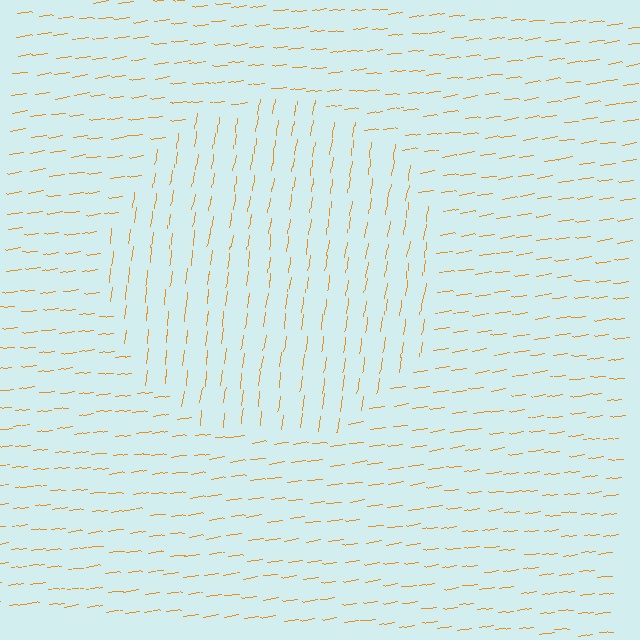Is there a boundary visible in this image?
Yes, there is a texture boundary formed by a change in line orientation.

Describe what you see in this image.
The image is filled with small orange line segments. A circle region in the image has lines oriented differently from the surrounding lines, creating a visible texture boundary.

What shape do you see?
I see a circle.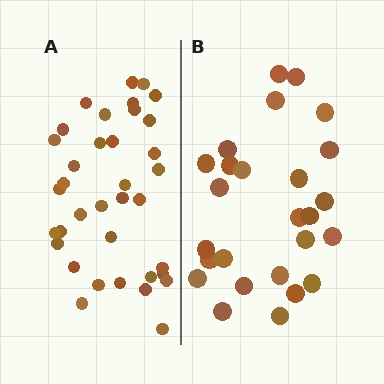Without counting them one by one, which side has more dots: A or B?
Region A (the left region) has more dots.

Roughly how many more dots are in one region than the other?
Region A has roughly 10 or so more dots than region B.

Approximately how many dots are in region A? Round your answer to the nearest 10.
About 40 dots. (The exact count is 36, which rounds to 40.)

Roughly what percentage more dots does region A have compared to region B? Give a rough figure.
About 40% more.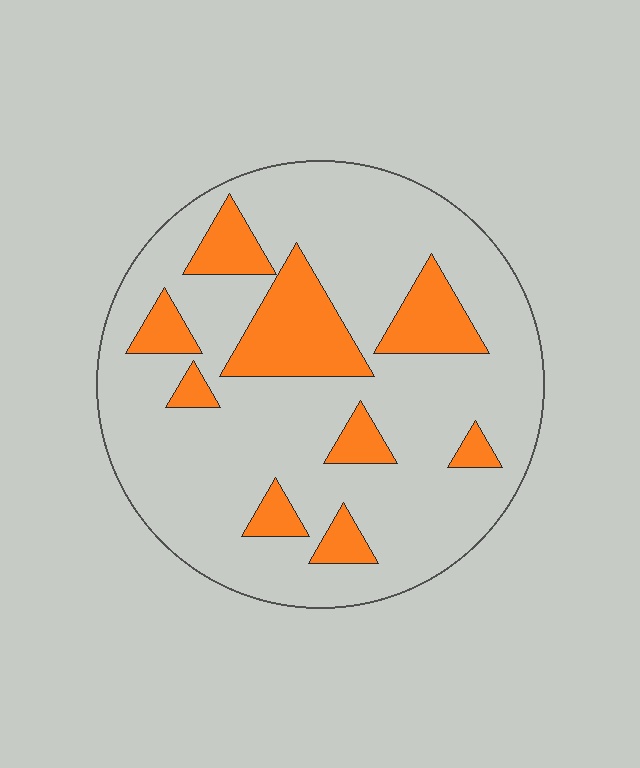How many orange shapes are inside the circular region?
9.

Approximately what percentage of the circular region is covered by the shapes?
Approximately 20%.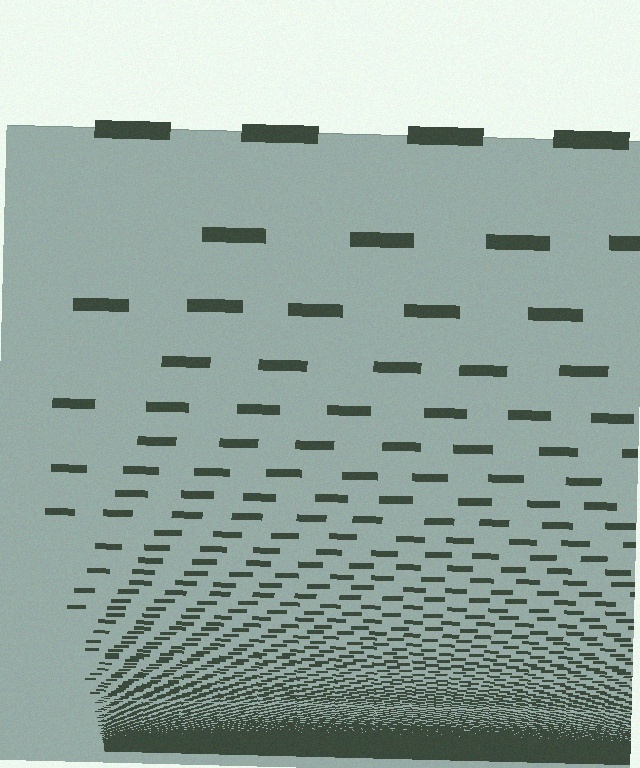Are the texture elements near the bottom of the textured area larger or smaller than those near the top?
Smaller. The gradient is inverted — elements near the bottom are smaller and denser.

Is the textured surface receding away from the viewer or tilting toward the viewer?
The surface appears to tilt toward the viewer. Texture elements get larger and sparser toward the top.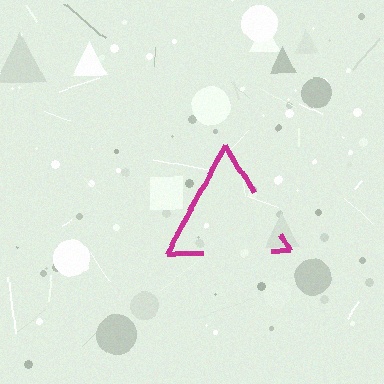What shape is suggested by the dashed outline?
The dashed outline suggests a triangle.